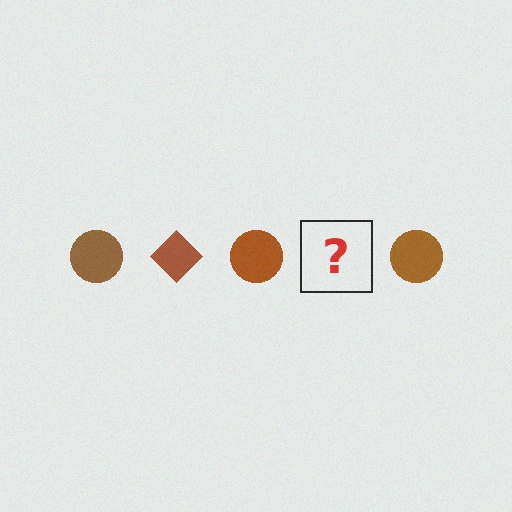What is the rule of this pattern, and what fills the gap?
The rule is that the pattern cycles through circle, diamond shapes in brown. The gap should be filled with a brown diamond.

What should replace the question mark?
The question mark should be replaced with a brown diamond.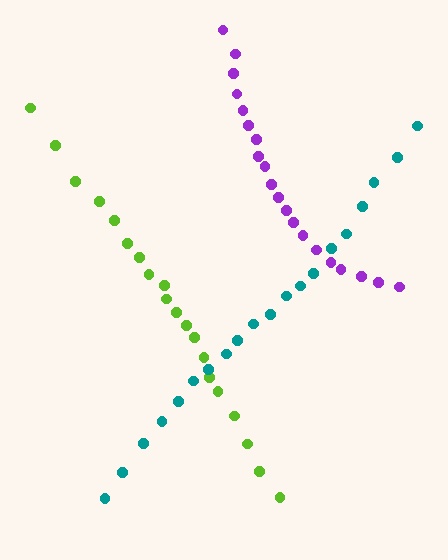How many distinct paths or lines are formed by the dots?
There are 3 distinct paths.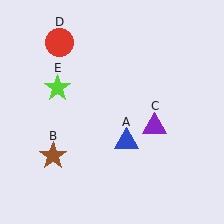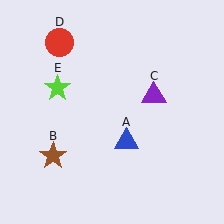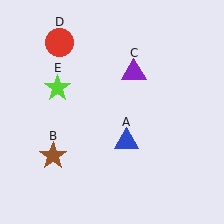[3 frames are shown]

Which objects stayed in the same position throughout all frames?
Blue triangle (object A) and brown star (object B) and red circle (object D) and lime star (object E) remained stationary.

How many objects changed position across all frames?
1 object changed position: purple triangle (object C).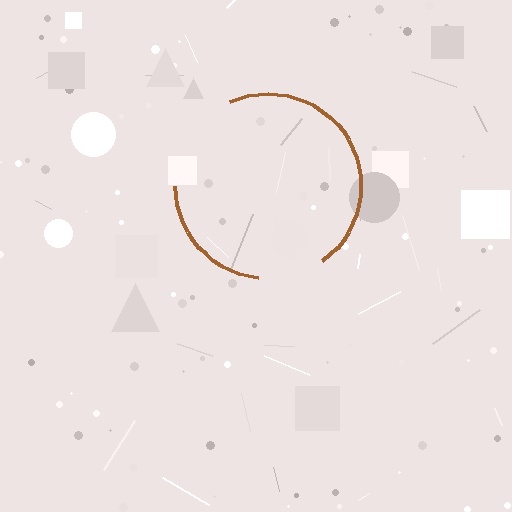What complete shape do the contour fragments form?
The contour fragments form a circle.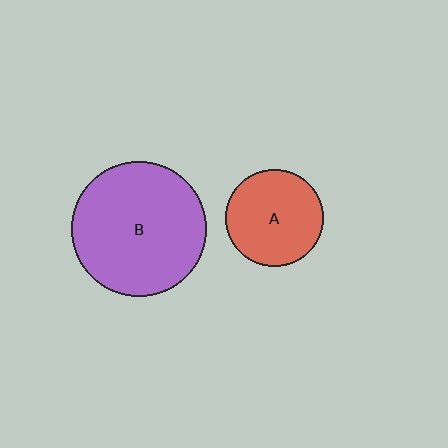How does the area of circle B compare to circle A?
Approximately 1.9 times.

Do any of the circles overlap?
No, none of the circles overlap.